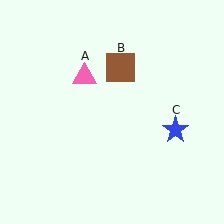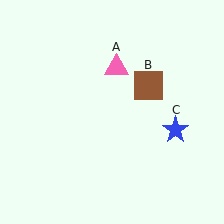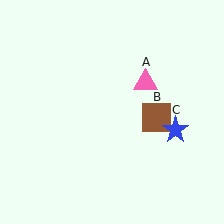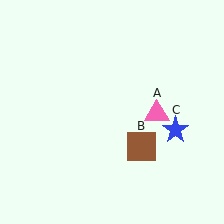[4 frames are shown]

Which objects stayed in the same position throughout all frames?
Blue star (object C) remained stationary.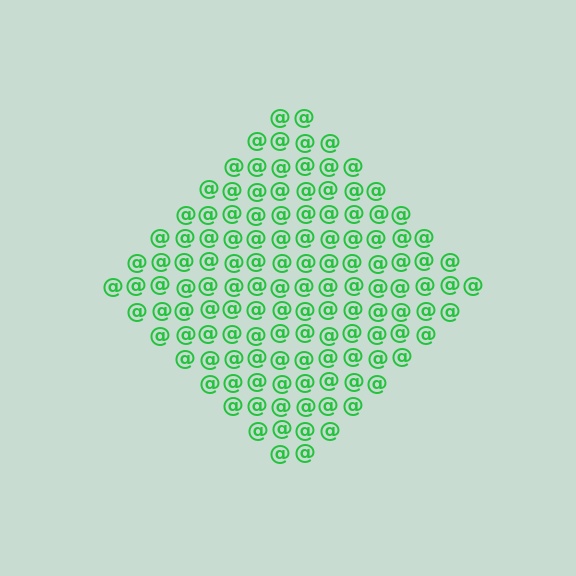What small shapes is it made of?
It is made of small at signs.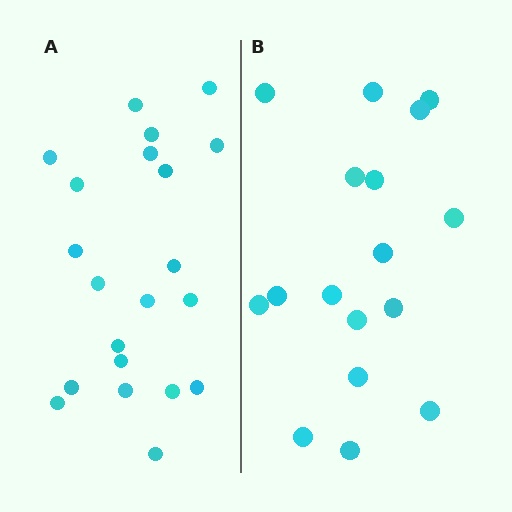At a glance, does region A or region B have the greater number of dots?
Region A (the left region) has more dots.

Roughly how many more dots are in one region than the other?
Region A has about 4 more dots than region B.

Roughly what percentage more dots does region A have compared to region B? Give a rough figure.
About 25% more.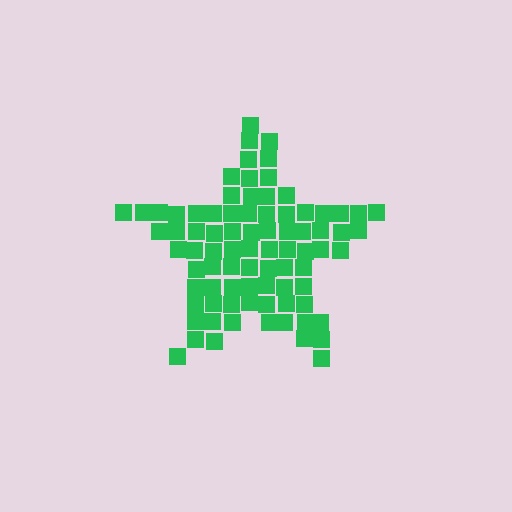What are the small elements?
The small elements are squares.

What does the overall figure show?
The overall figure shows a star.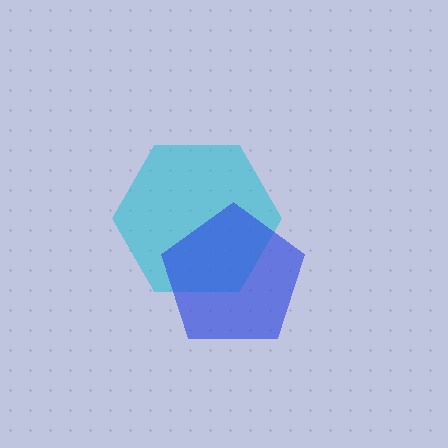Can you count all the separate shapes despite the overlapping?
Yes, there are 2 separate shapes.